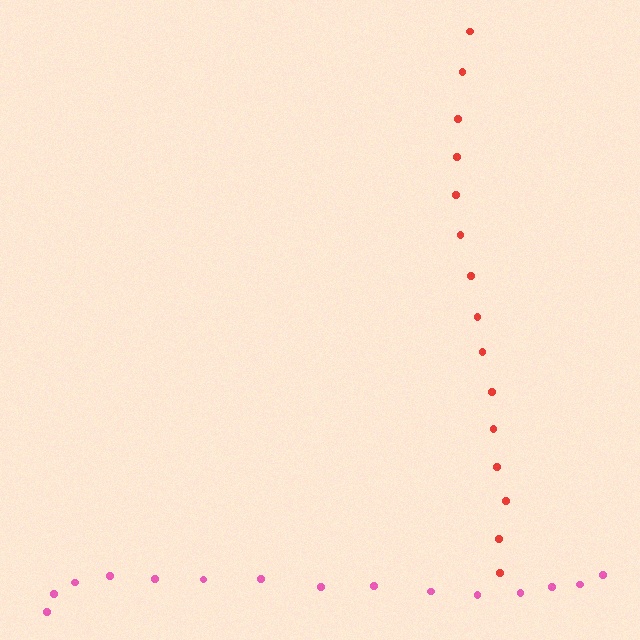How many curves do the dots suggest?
There are 2 distinct paths.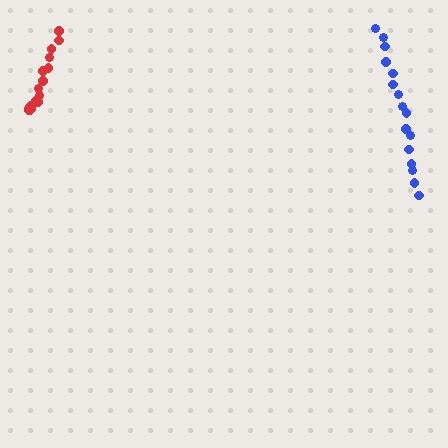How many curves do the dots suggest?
There are 2 distinct paths.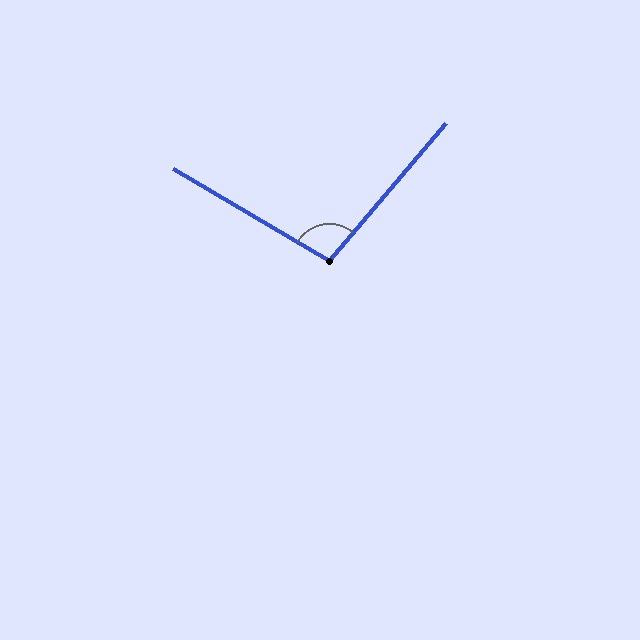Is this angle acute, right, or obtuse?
It is obtuse.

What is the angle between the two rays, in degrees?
Approximately 100 degrees.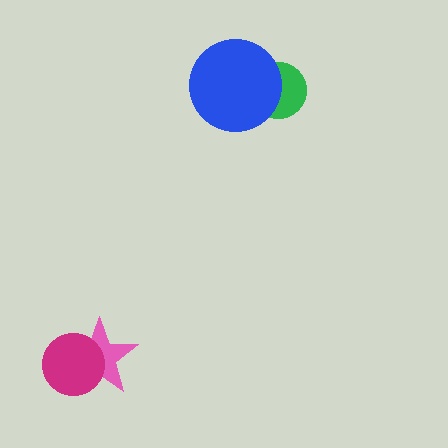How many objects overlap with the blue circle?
1 object overlaps with the blue circle.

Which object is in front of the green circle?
The blue circle is in front of the green circle.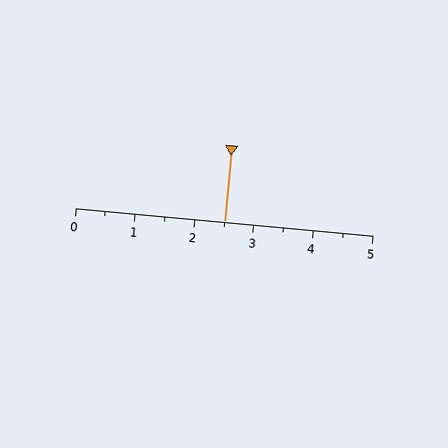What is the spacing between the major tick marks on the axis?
The major ticks are spaced 1 apart.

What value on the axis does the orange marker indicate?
The marker indicates approximately 2.5.